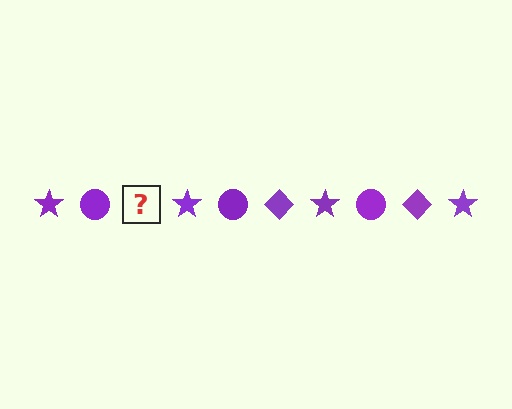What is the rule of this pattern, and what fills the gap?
The rule is that the pattern cycles through star, circle, diamond shapes in purple. The gap should be filled with a purple diamond.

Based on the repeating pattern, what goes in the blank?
The blank should be a purple diamond.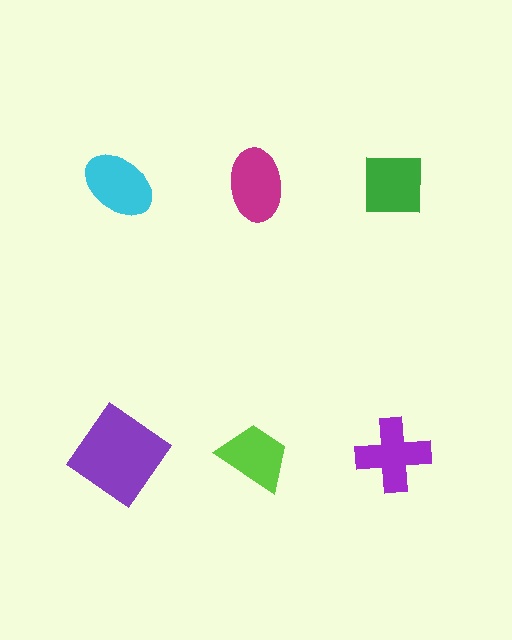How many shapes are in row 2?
3 shapes.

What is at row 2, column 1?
A purple diamond.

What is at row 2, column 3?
A purple cross.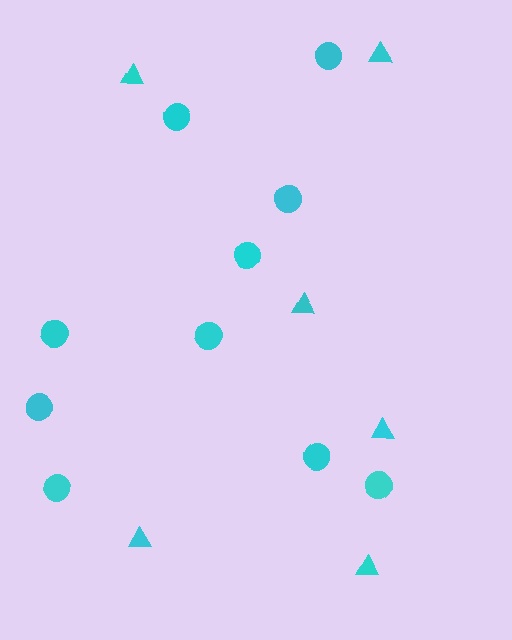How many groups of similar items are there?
There are 2 groups: one group of circles (10) and one group of triangles (6).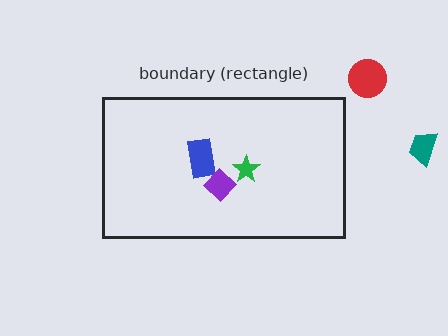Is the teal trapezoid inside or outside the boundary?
Outside.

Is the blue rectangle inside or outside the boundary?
Inside.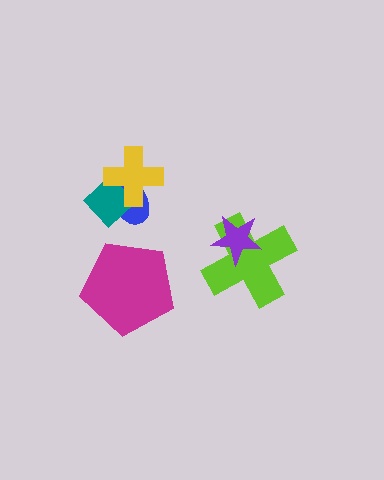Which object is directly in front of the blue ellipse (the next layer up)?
The teal diamond is directly in front of the blue ellipse.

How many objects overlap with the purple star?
1 object overlaps with the purple star.